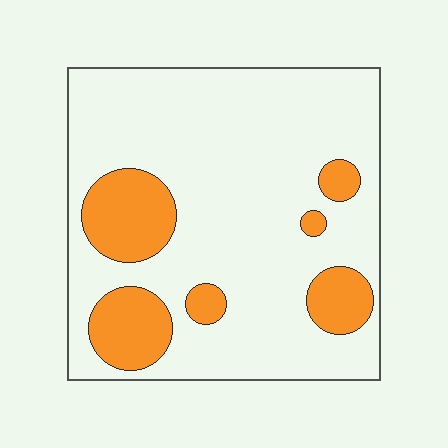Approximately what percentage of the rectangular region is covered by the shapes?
Approximately 20%.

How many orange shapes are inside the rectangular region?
6.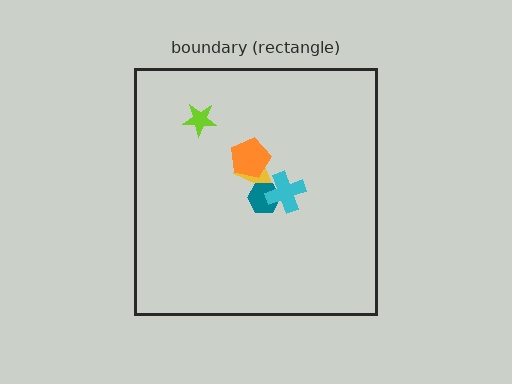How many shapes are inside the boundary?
5 inside, 0 outside.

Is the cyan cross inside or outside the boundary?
Inside.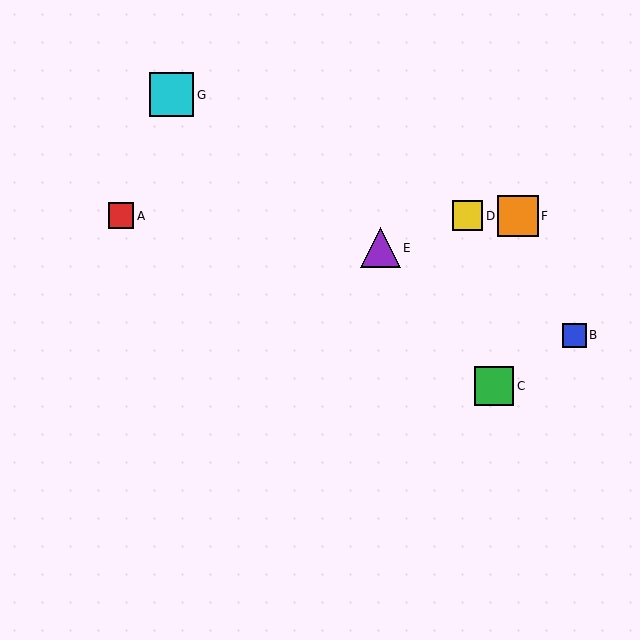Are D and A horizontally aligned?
Yes, both are at y≈216.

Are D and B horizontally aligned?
No, D is at y≈216 and B is at y≈335.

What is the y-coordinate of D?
Object D is at y≈216.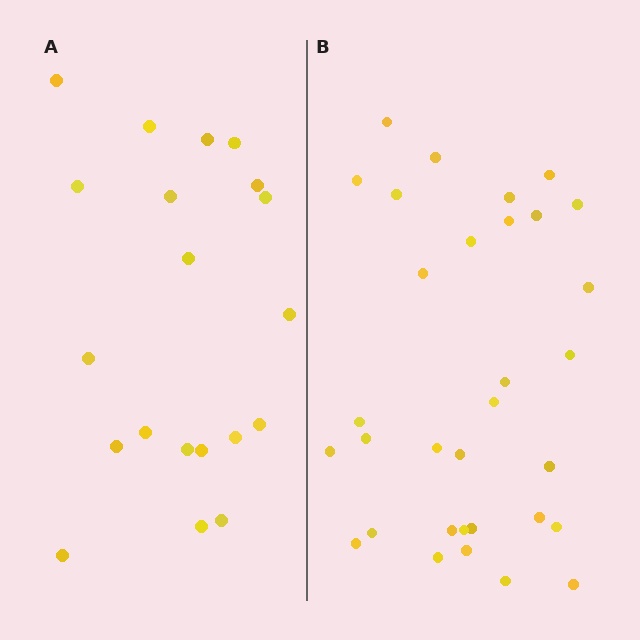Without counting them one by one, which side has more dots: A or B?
Region B (the right region) has more dots.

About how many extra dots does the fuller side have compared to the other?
Region B has roughly 12 or so more dots than region A.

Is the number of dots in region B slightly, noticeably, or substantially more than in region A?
Region B has substantially more. The ratio is roughly 1.6 to 1.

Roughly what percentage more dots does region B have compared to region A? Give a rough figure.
About 60% more.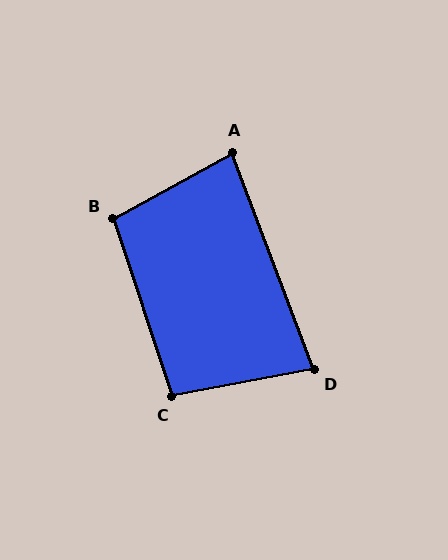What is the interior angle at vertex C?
Approximately 98 degrees (obtuse).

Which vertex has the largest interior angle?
B, at approximately 100 degrees.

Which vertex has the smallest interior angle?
D, at approximately 80 degrees.